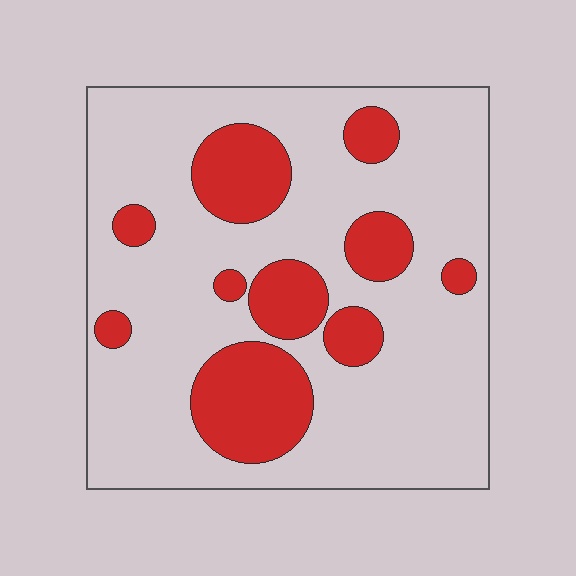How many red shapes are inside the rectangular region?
10.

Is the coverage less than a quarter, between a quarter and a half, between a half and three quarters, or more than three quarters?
Less than a quarter.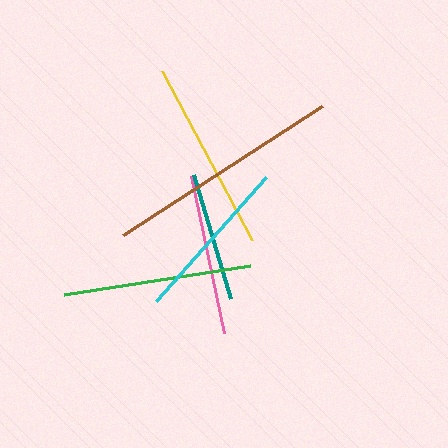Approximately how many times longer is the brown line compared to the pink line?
The brown line is approximately 1.5 times the length of the pink line.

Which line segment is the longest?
The brown line is the longest at approximately 237 pixels.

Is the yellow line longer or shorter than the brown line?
The brown line is longer than the yellow line.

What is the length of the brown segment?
The brown segment is approximately 237 pixels long.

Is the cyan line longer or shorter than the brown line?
The brown line is longer than the cyan line.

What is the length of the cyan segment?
The cyan segment is approximately 165 pixels long.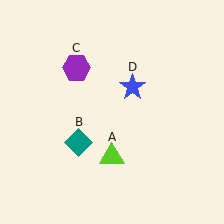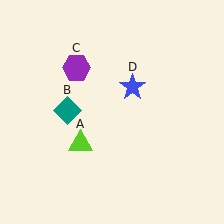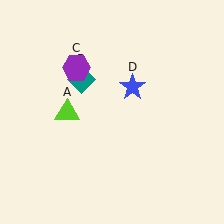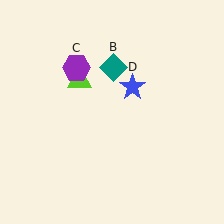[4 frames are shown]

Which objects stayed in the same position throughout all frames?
Purple hexagon (object C) and blue star (object D) remained stationary.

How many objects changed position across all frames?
2 objects changed position: lime triangle (object A), teal diamond (object B).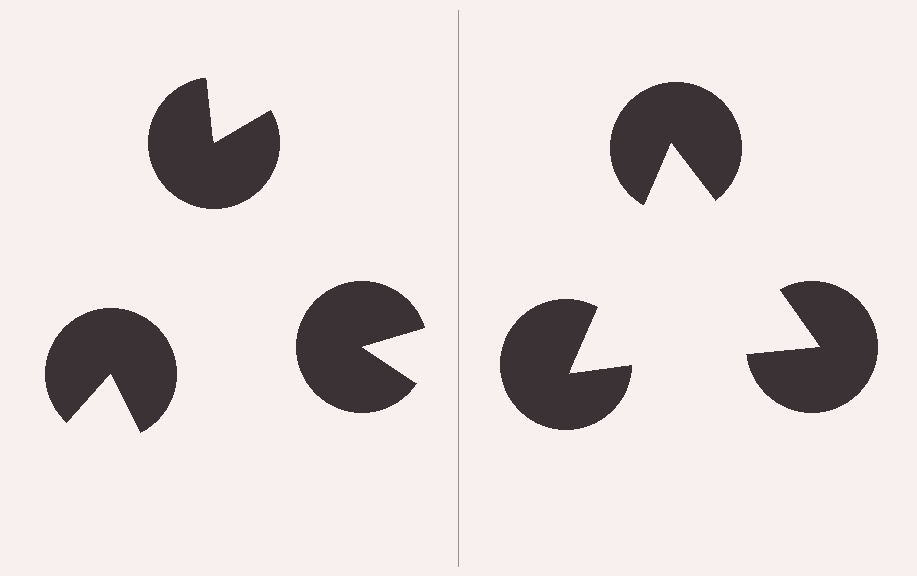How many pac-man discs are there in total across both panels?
6 — 3 on each side.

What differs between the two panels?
The pac-man discs are positioned identically on both sides; only the wedge orientations differ. On the right they align to a triangle; on the left they are misaligned.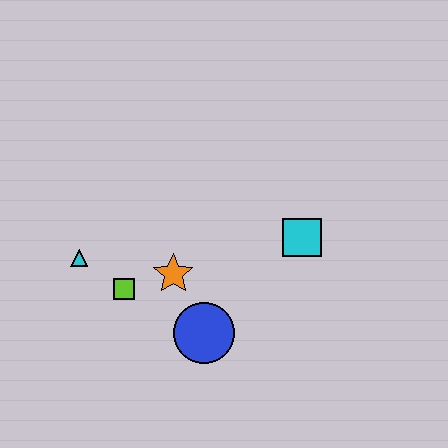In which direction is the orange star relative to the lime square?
The orange star is to the right of the lime square.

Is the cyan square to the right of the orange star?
Yes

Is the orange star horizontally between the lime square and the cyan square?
Yes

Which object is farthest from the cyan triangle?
The cyan square is farthest from the cyan triangle.